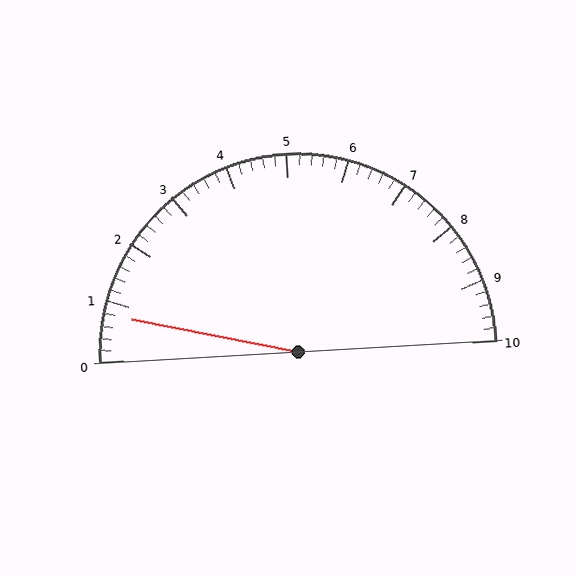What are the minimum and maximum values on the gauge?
The gauge ranges from 0 to 10.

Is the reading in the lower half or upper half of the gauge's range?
The reading is in the lower half of the range (0 to 10).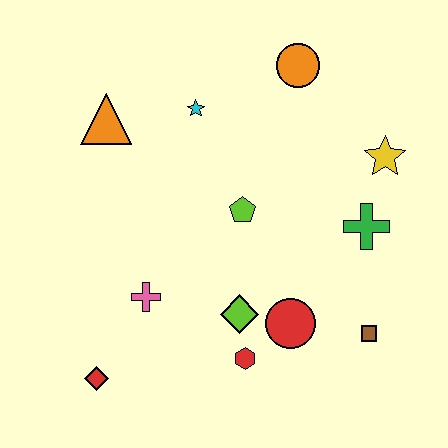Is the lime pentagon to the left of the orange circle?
Yes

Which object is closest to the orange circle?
The cyan star is closest to the orange circle.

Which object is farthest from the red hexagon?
The orange circle is farthest from the red hexagon.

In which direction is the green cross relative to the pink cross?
The green cross is to the right of the pink cross.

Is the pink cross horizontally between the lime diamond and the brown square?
No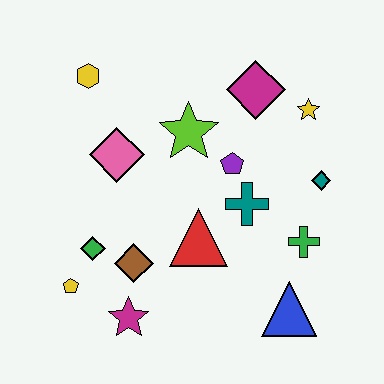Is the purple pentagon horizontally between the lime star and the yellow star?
Yes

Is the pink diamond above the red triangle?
Yes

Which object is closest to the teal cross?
The purple pentagon is closest to the teal cross.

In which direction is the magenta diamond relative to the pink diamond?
The magenta diamond is to the right of the pink diamond.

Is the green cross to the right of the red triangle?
Yes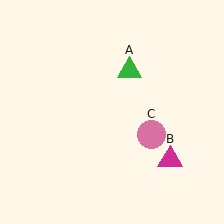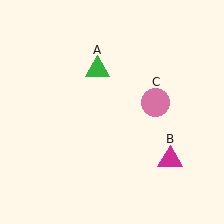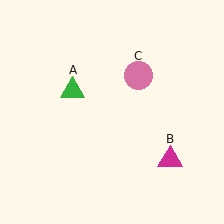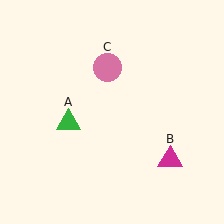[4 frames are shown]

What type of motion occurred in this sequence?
The green triangle (object A), pink circle (object C) rotated counterclockwise around the center of the scene.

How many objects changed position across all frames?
2 objects changed position: green triangle (object A), pink circle (object C).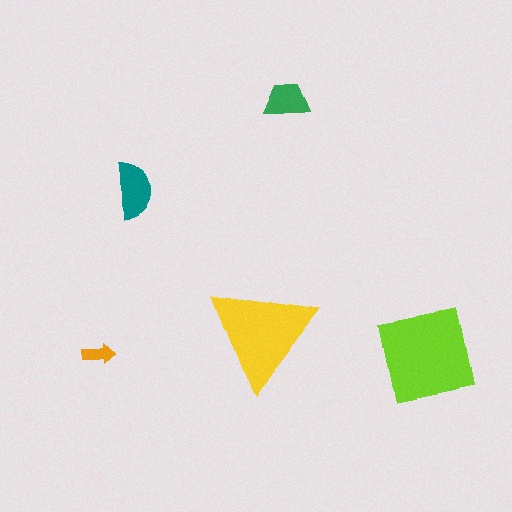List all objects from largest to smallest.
The lime square, the yellow triangle, the teal semicircle, the green trapezoid, the orange arrow.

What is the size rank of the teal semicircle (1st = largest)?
3rd.